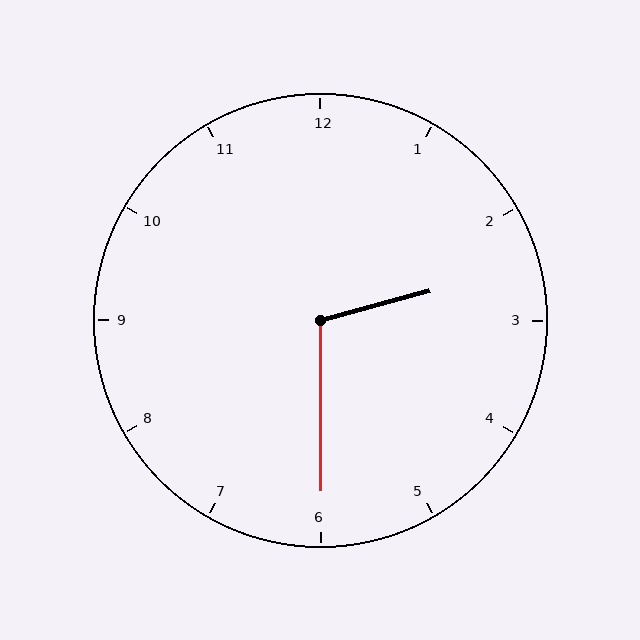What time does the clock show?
2:30.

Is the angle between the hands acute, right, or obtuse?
It is obtuse.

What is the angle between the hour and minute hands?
Approximately 105 degrees.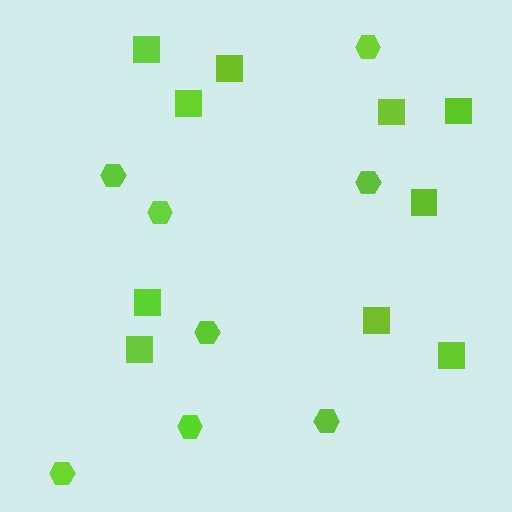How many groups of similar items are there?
There are 2 groups: one group of squares (10) and one group of hexagons (8).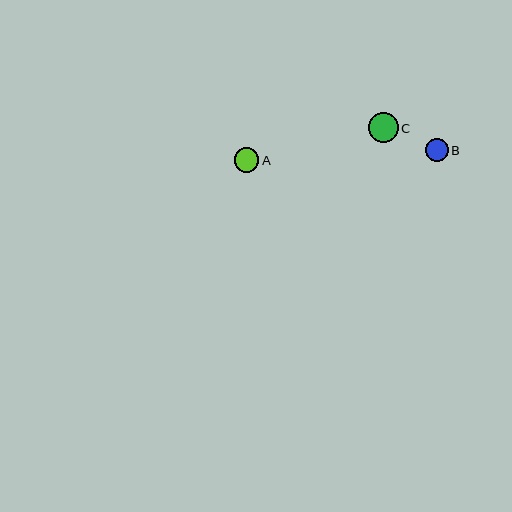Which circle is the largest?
Circle C is the largest with a size of approximately 30 pixels.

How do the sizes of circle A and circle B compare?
Circle A and circle B are approximately the same size.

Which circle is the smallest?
Circle B is the smallest with a size of approximately 22 pixels.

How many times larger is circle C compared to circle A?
Circle C is approximately 1.2 times the size of circle A.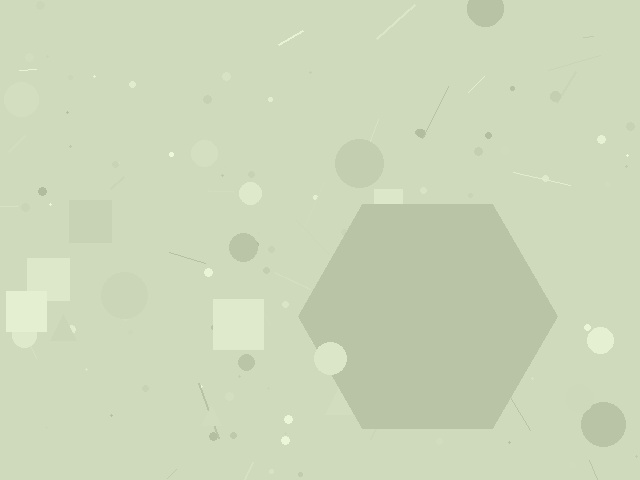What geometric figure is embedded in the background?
A hexagon is embedded in the background.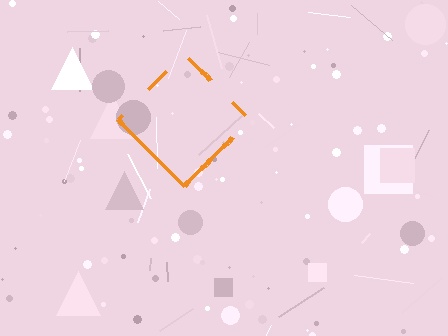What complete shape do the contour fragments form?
The contour fragments form a diamond.